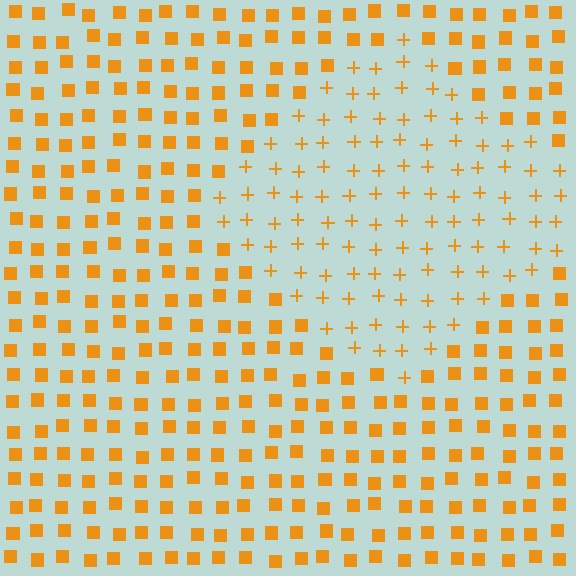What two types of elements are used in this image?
The image uses plus signs inside the diamond region and squares outside it.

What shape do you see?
I see a diamond.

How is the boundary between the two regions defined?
The boundary is defined by a change in element shape: plus signs inside vs. squares outside. All elements share the same color and spacing.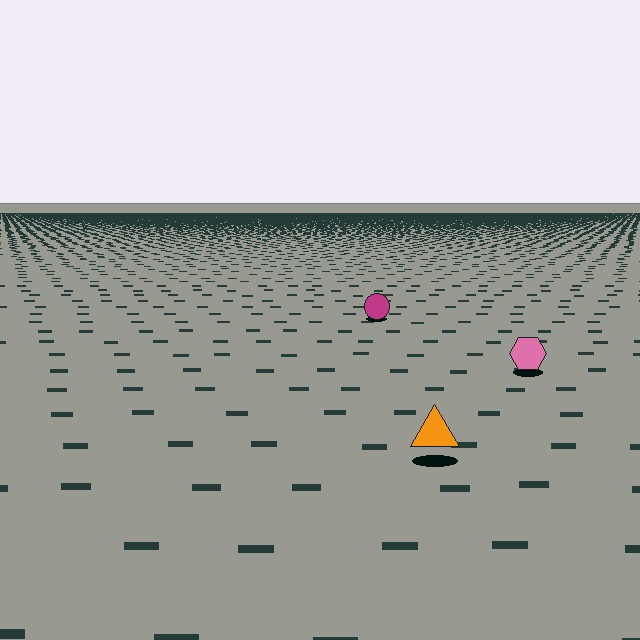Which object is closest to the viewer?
The orange triangle is closest. The texture marks near it are larger and more spread out.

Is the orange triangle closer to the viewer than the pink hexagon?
Yes. The orange triangle is closer — you can tell from the texture gradient: the ground texture is coarser near it.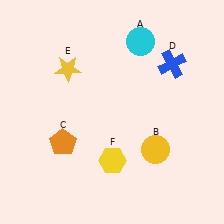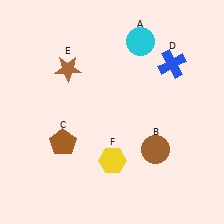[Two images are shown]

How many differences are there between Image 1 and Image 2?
There are 3 differences between the two images.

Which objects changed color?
B changed from yellow to brown. C changed from orange to brown. E changed from yellow to brown.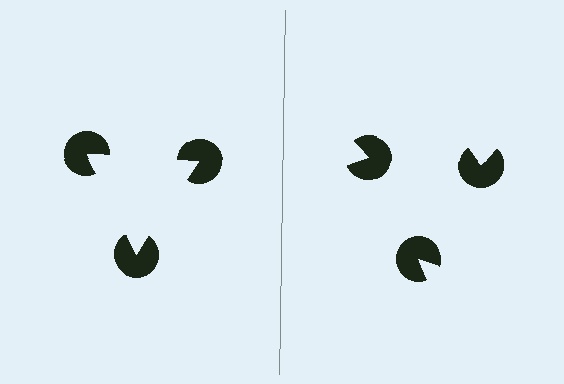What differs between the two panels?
The pac-man discs are positioned identically on both sides; only the wedge orientations differ. On the left they align to a triangle; on the right they are misaligned.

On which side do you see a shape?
An illusory triangle appears on the left side. On the right side the wedge cuts are rotated, so no coherent shape forms.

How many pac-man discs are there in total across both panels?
6 — 3 on each side.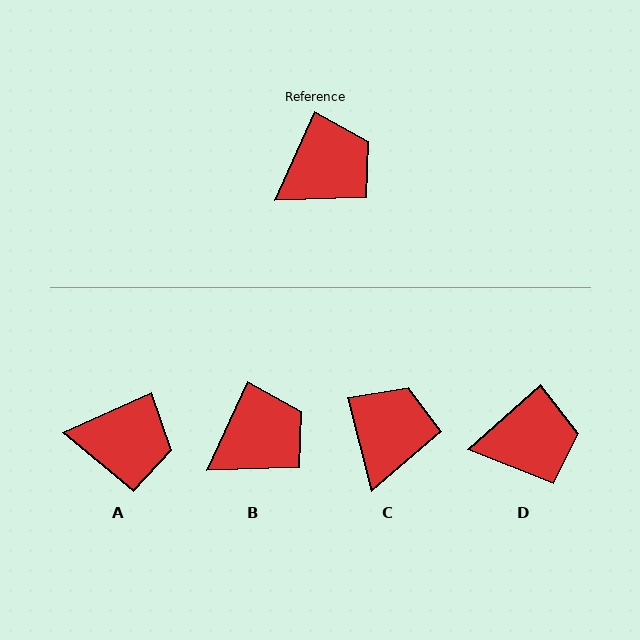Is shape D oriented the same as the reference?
No, it is off by about 24 degrees.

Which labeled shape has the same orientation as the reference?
B.